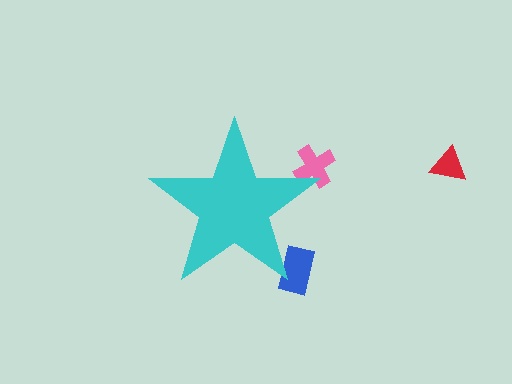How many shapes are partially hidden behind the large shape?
2 shapes are partially hidden.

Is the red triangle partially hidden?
No, the red triangle is fully visible.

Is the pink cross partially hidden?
Yes, the pink cross is partially hidden behind the cyan star.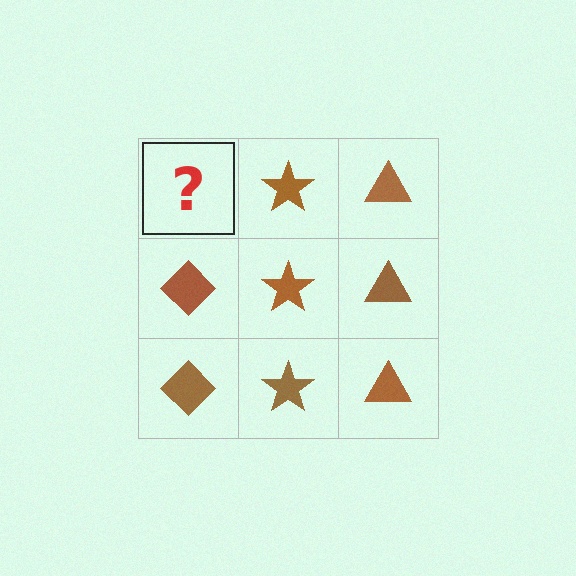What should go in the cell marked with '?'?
The missing cell should contain a brown diamond.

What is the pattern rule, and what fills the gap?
The rule is that each column has a consistent shape. The gap should be filled with a brown diamond.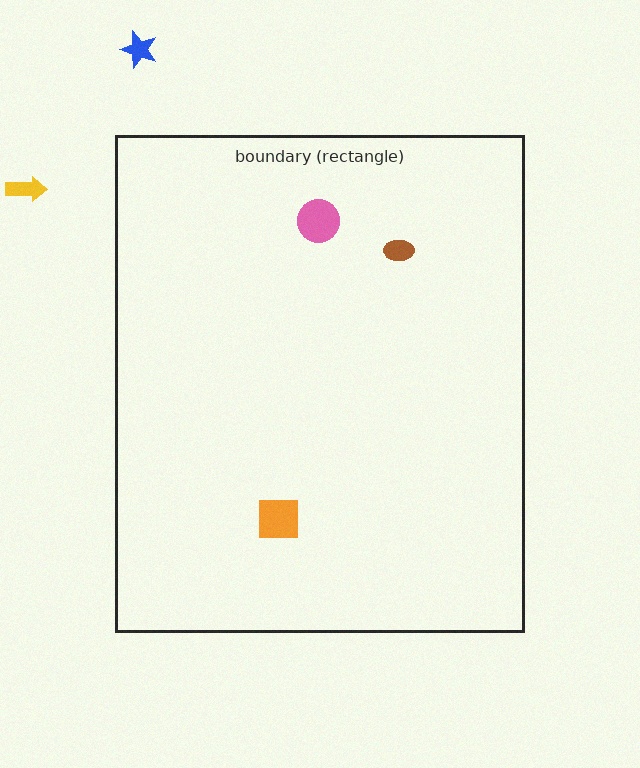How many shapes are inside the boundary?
3 inside, 2 outside.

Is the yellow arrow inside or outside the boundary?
Outside.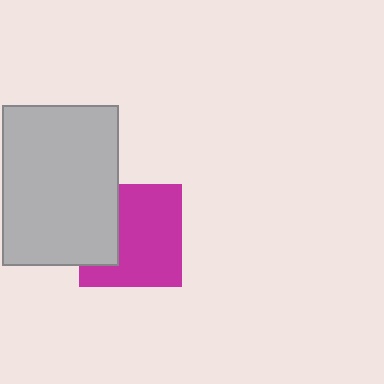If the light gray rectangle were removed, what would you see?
You would see the complete magenta square.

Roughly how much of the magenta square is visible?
Most of it is visible (roughly 69%).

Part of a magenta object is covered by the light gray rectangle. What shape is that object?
It is a square.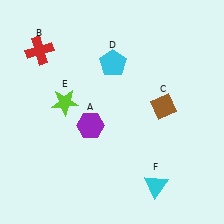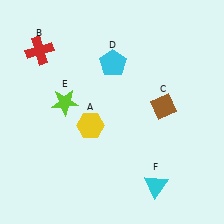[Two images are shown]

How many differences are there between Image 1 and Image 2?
There is 1 difference between the two images.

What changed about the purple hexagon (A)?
In Image 1, A is purple. In Image 2, it changed to yellow.